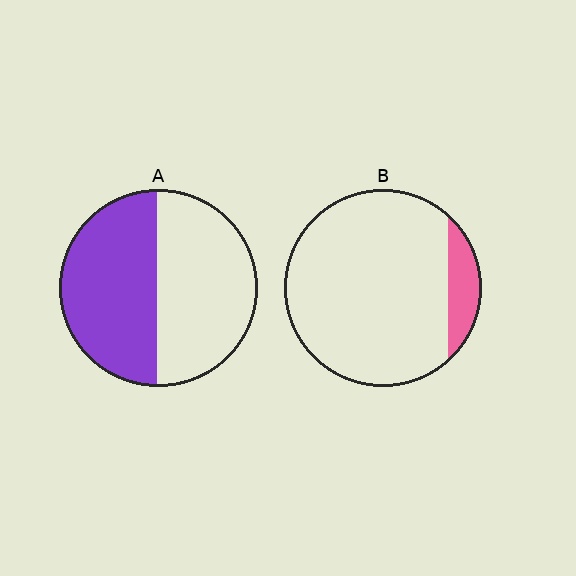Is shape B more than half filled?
No.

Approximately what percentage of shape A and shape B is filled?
A is approximately 50% and B is approximately 10%.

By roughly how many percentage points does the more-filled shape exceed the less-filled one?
By roughly 40 percentage points (A over B).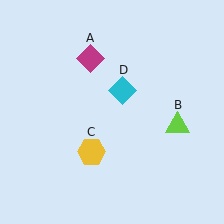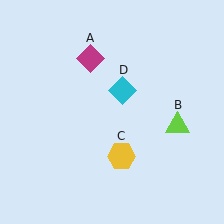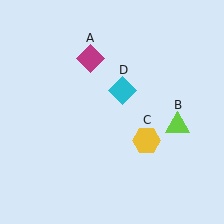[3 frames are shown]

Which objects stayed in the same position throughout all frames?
Magenta diamond (object A) and lime triangle (object B) and cyan diamond (object D) remained stationary.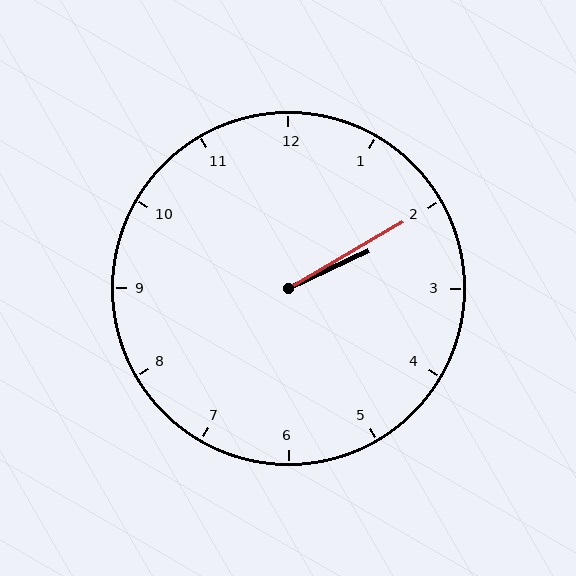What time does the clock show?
2:10.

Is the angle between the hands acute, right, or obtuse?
It is acute.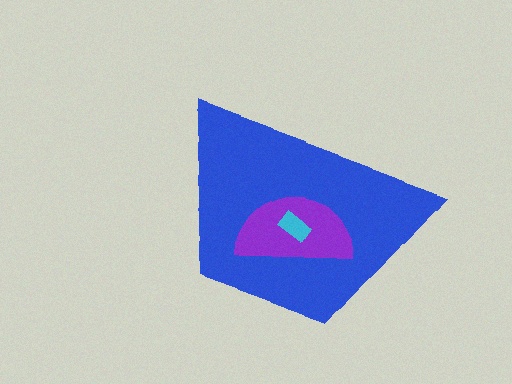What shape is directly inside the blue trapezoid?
The purple semicircle.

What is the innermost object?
The cyan rectangle.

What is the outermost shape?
The blue trapezoid.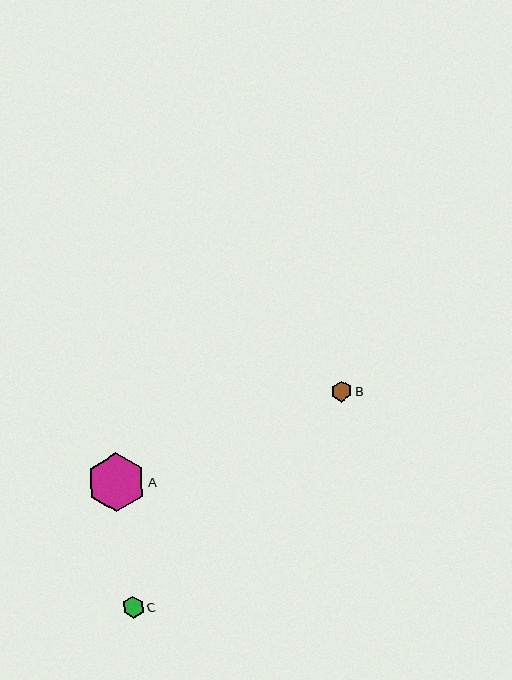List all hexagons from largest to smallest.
From largest to smallest: A, C, B.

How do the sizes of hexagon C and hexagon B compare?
Hexagon C and hexagon B are approximately the same size.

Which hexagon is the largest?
Hexagon A is the largest with a size of approximately 59 pixels.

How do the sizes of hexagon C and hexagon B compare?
Hexagon C and hexagon B are approximately the same size.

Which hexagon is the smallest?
Hexagon B is the smallest with a size of approximately 21 pixels.